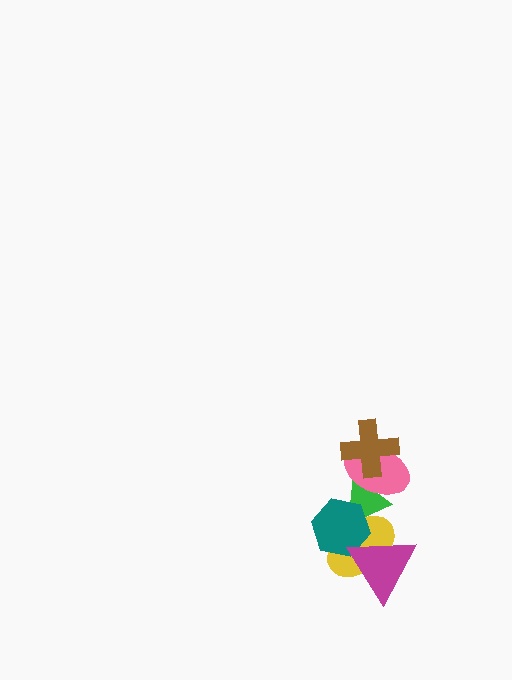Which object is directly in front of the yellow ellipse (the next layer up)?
The teal hexagon is directly in front of the yellow ellipse.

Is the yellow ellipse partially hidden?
Yes, it is partially covered by another shape.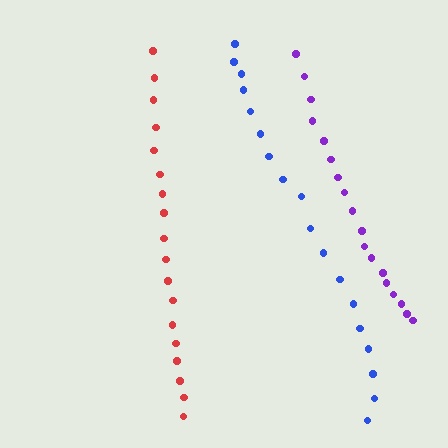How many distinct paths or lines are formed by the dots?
There are 3 distinct paths.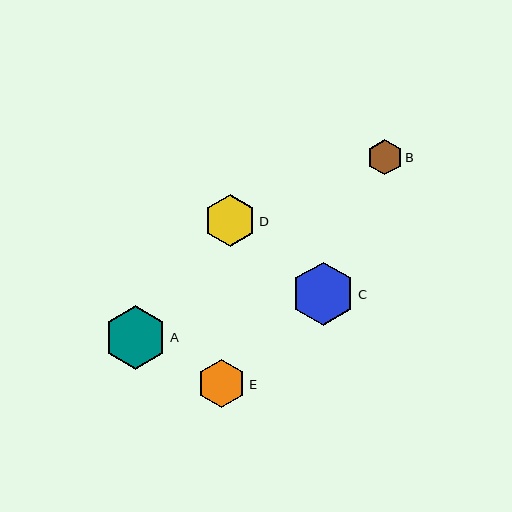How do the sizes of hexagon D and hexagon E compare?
Hexagon D and hexagon E are approximately the same size.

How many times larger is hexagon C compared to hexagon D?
Hexagon C is approximately 1.2 times the size of hexagon D.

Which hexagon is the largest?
Hexagon C is the largest with a size of approximately 63 pixels.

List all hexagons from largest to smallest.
From largest to smallest: C, A, D, E, B.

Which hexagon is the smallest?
Hexagon B is the smallest with a size of approximately 36 pixels.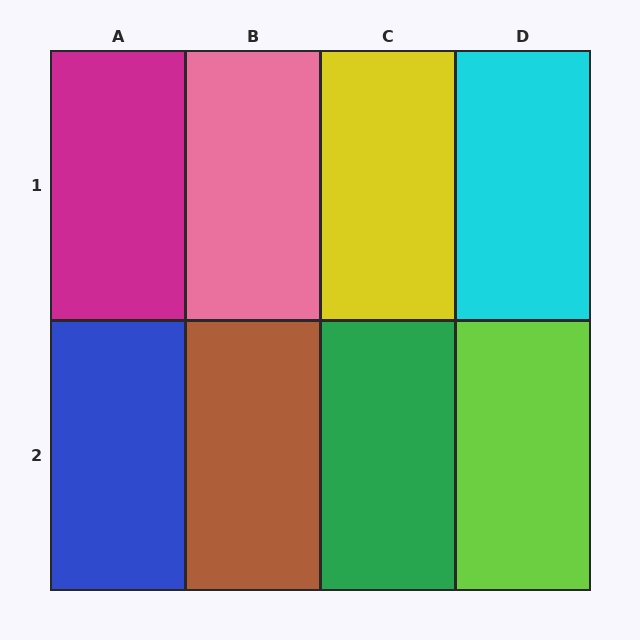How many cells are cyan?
1 cell is cyan.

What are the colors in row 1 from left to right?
Magenta, pink, yellow, cyan.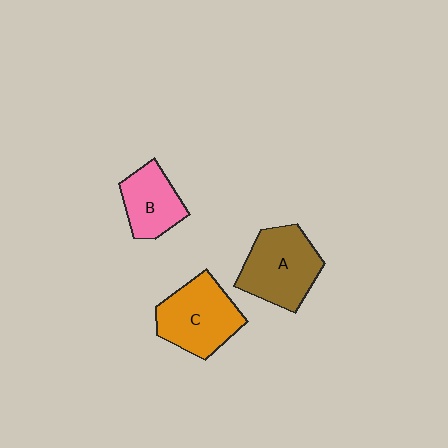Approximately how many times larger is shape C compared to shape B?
Approximately 1.4 times.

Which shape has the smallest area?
Shape B (pink).